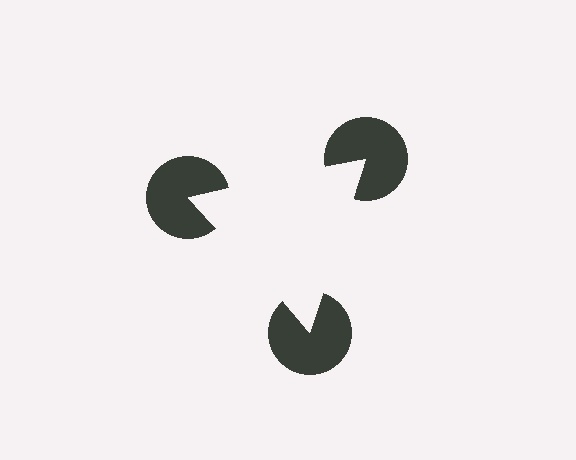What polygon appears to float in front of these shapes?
An illusory triangle — its edges are inferred from the aligned wedge cuts in the pac-man discs, not physically drawn.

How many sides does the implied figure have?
3 sides.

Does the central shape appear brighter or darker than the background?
It typically appears slightly brighter than the background, even though no actual brightness change is drawn.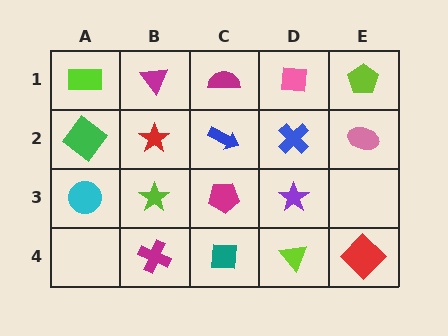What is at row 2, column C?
A blue arrow.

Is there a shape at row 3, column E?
No, that cell is empty.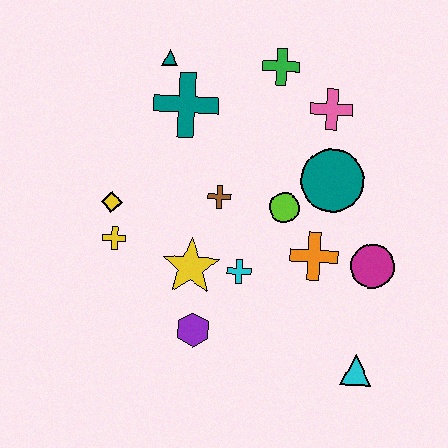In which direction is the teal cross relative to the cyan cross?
The teal cross is above the cyan cross.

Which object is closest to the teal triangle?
The teal cross is closest to the teal triangle.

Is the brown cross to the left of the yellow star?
No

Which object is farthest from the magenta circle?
The teal triangle is farthest from the magenta circle.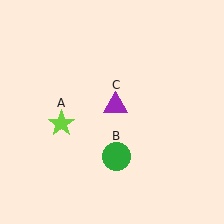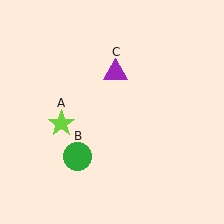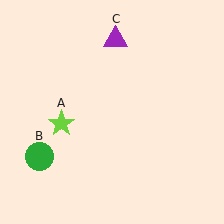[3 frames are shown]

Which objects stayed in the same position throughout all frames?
Lime star (object A) remained stationary.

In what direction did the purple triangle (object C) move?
The purple triangle (object C) moved up.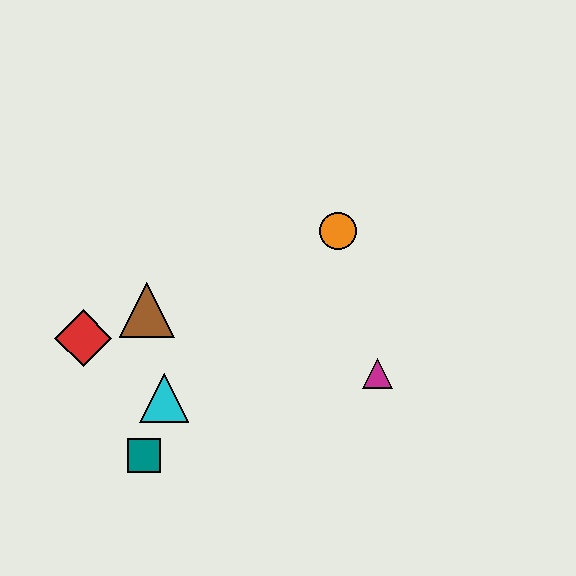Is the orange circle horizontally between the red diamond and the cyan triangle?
No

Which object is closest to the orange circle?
The magenta triangle is closest to the orange circle.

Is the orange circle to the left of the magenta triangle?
Yes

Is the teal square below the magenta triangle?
Yes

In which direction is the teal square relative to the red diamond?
The teal square is below the red diamond.